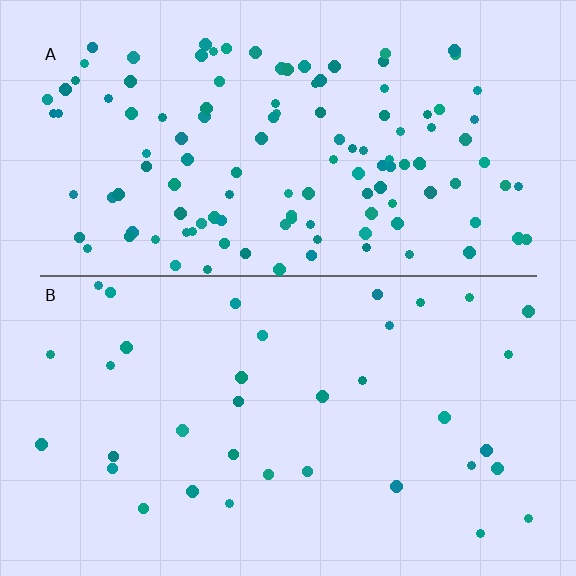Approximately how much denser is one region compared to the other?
Approximately 3.4× — region A over region B.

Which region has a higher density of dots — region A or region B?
A (the top).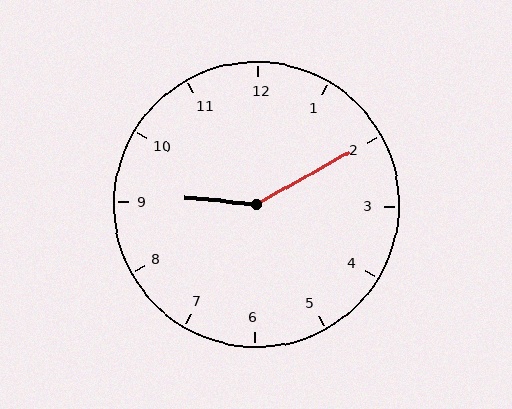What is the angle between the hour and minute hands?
Approximately 145 degrees.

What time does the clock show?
9:10.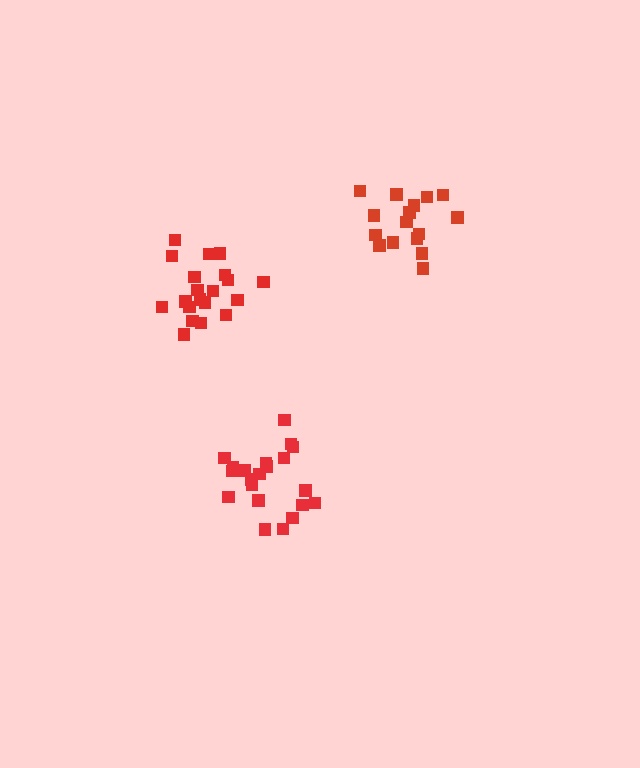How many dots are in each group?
Group 1: 16 dots, Group 2: 21 dots, Group 3: 20 dots (57 total).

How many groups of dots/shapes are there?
There are 3 groups.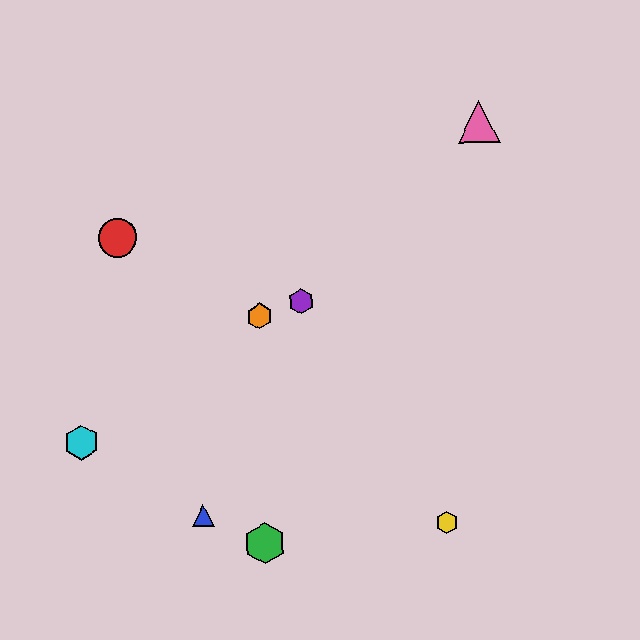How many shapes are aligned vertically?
2 shapes (the green hexagon, the orange hexagon) are aligned vertically.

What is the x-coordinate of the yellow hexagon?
The yellow hexagon is at x≈447.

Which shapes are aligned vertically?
The green hexagon, the orange hexagon are aligned vertically.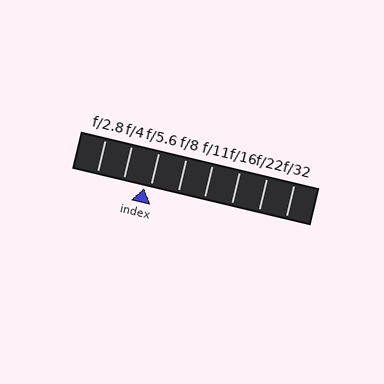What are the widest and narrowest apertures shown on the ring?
The widest aperture shown is f/2.8 and the narrowest is f/32.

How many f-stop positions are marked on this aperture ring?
There are 8 f-stop positions marked.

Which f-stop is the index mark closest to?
The index mark is closest to f/5.6.